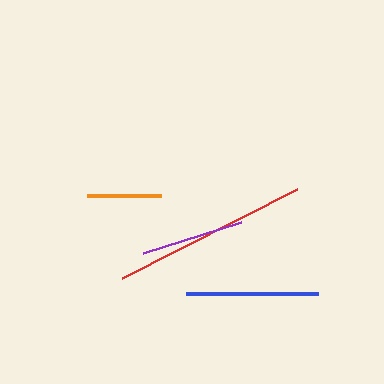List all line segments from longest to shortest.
From longest to shortest: red, blue, purple, orange.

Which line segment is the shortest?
The orange line is the shortest at approximately 74 pixels.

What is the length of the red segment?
The red segment is approximately 197 pixels long.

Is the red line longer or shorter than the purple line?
The red line is longer than the purple line.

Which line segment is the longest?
The red line is the longest at approximately 197 pixels.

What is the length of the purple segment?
The purple segment is approximately 103 pixels long.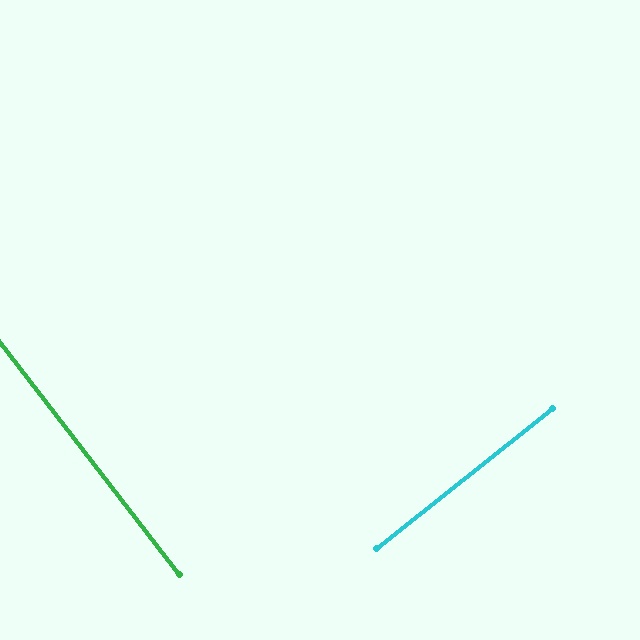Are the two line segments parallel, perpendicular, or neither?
Perpendicular — they meet at approximately 89°.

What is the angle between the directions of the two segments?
Approximately 89 degrees.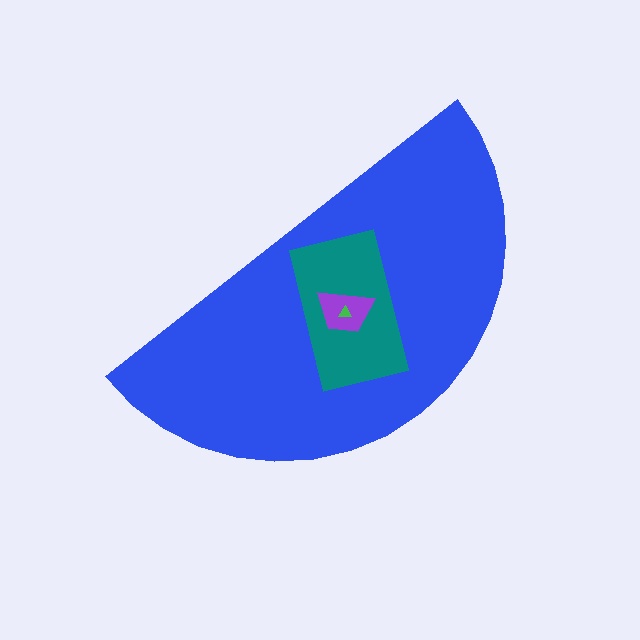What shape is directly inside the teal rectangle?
The purple trapezoid.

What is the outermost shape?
The blue semicircle.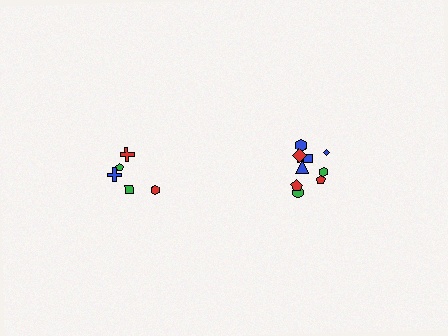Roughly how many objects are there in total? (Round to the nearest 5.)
Roughly 15 objects in total.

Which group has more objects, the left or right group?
The right group.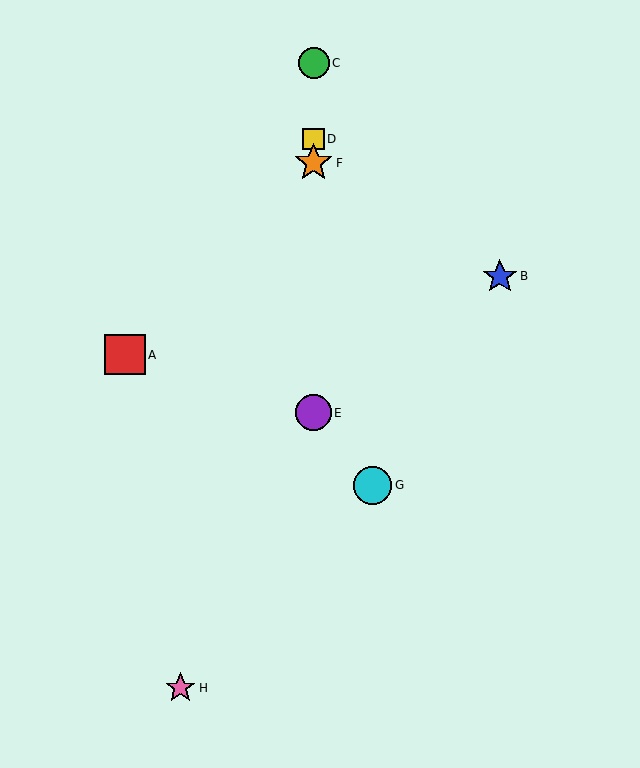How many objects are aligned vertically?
4 objects (C, D, E, F) are aligned vertically.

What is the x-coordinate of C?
Object C is at x≈314.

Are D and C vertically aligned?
Yes, both are at x≈314.